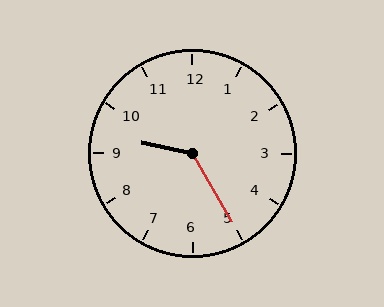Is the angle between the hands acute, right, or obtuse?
It is obtuse.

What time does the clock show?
9:25.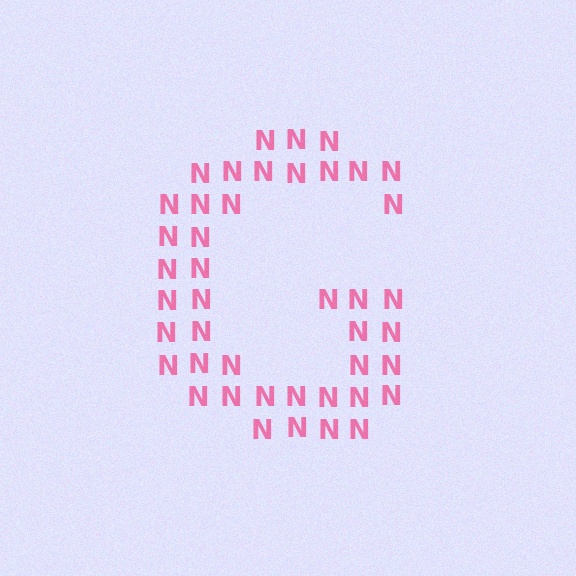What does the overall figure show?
The overall figure shows the letter G.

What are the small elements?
The small elements are letter N's.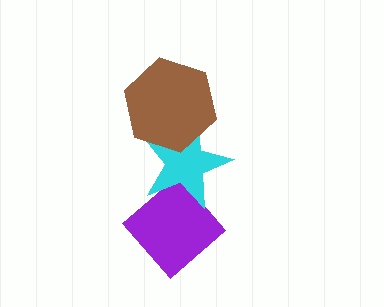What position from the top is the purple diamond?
The purple diamond is 3rd from the top.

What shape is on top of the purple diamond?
The cyan star is on top of the purple diamond.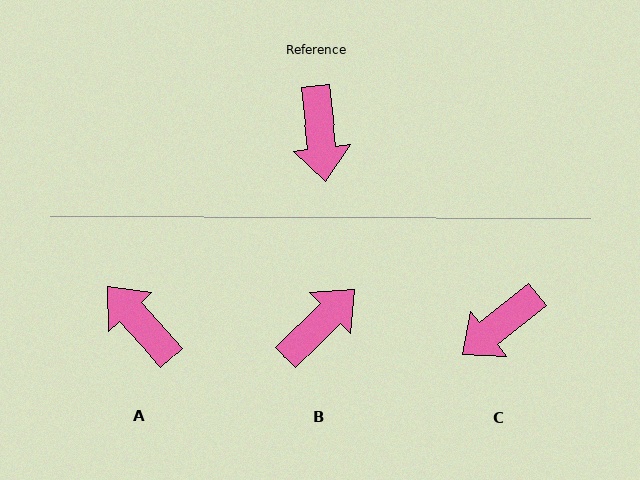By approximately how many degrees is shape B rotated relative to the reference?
Approximately 128 degrees counter-clockwise.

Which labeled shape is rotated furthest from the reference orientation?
A, about 145 degrees away.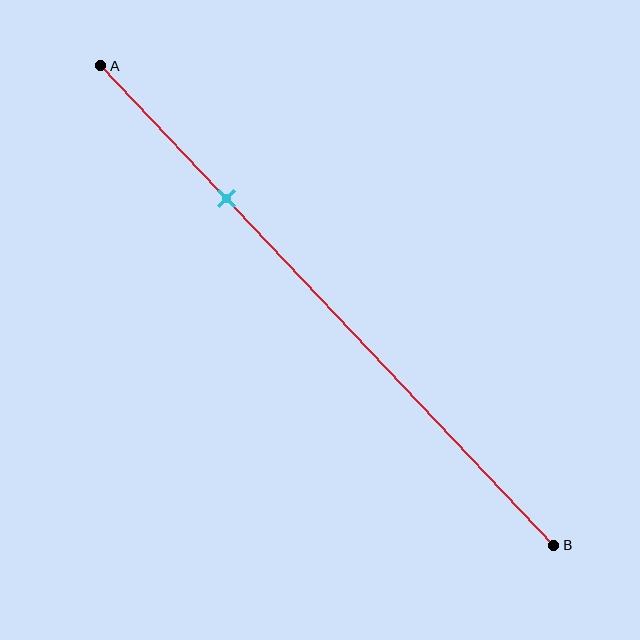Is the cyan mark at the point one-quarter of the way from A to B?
Yes, the mark is approximately at the one-quarter point.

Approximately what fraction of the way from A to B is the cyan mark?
The cyan mark is approximately 30% of the way from A to B.